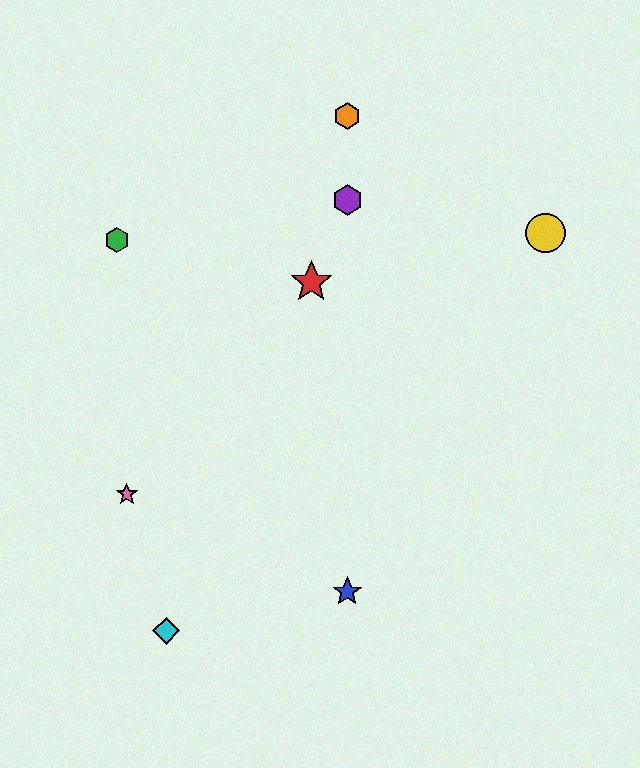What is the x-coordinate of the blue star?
The blue star is at x≈347.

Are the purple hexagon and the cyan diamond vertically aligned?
No, the purple hexagon is at x≈347 and the cyan diamond is at x≈166.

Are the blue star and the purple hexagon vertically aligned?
Yes, both are at x≈347.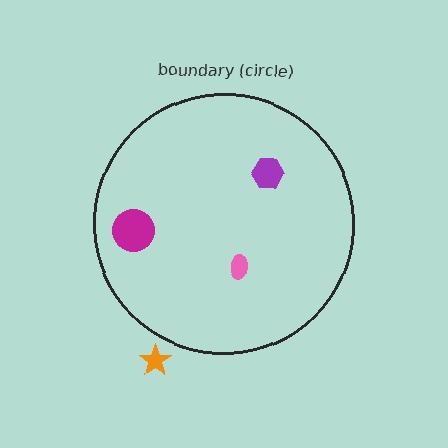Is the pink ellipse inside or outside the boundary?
Inside.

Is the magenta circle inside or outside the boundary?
Inside.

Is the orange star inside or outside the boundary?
Outside.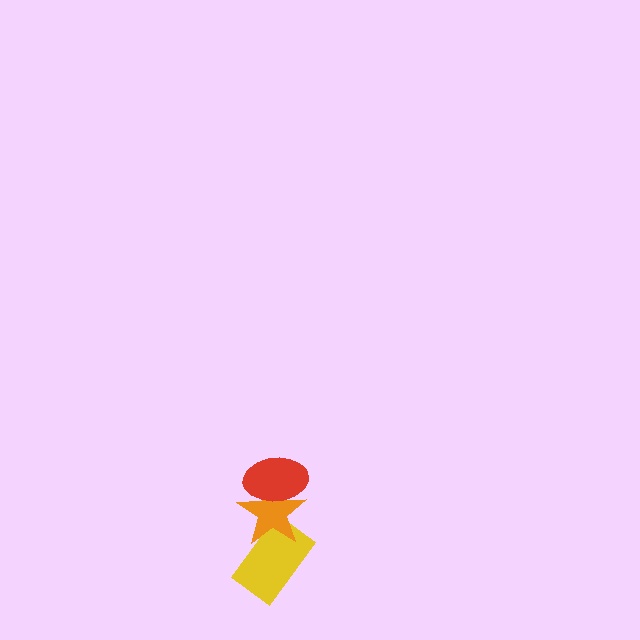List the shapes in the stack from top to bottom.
From top to bottom: the red ellipse, the orange star, the yellow rectangle.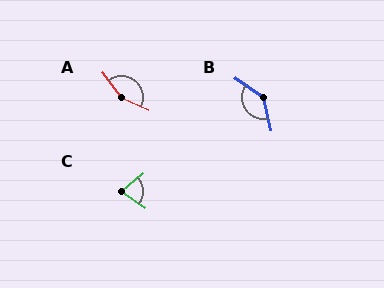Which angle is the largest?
A, at approximately 151 degrees.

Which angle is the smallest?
C, at approximately 74 degrees.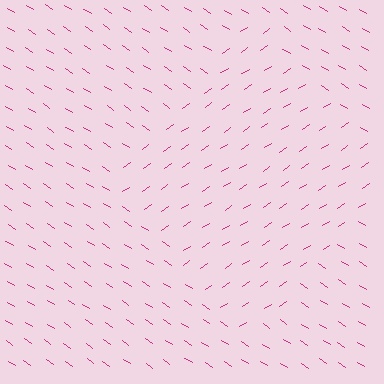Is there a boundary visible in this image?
Yes, there is a texture boundary formed by a change in line orientation.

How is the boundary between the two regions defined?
The boundary is defined purely by a change in line orientation (approximately 67 degrees difference). All lines are the same color and thickness.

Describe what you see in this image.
The image is filled with small magenta line segments. A diamond region in the image has lines oriented differently from the surrounding lines, creating a visible texture boundary.